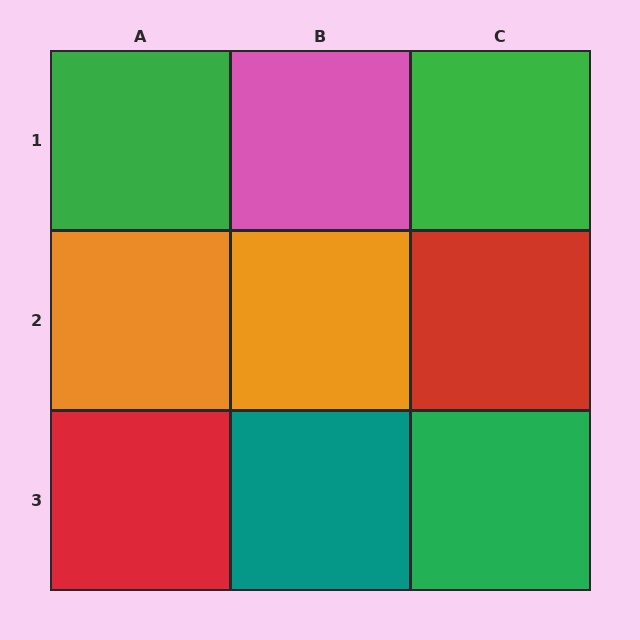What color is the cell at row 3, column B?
Teal.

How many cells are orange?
2 cells are orange.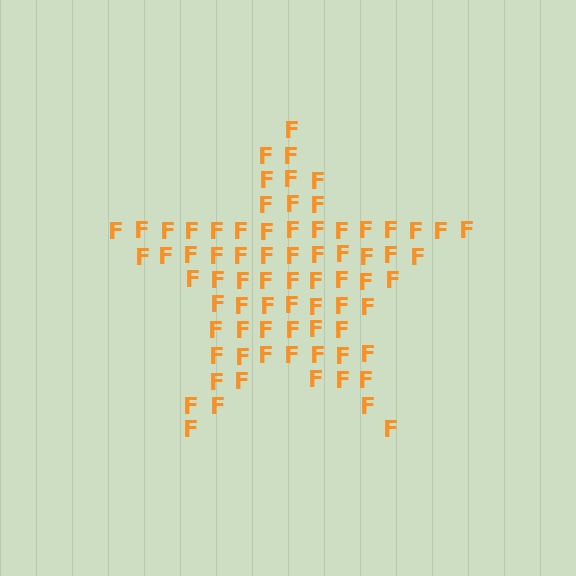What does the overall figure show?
The overall figure shows a star.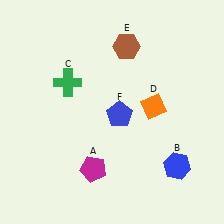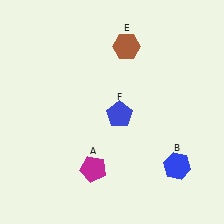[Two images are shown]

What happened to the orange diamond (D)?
The orange diamond (D) was removed in Image 2. It was in the top-right area of Image 1.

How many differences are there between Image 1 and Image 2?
There are 2 differences between the two images.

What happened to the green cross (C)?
The green cross (C) was removed in Image 2. It was in the top-left area of Image 1.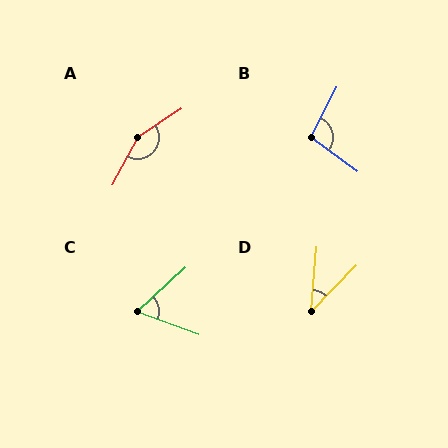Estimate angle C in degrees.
Approximately 63 degrees.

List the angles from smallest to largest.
D (39°), C (63°), B (99°), A (151°).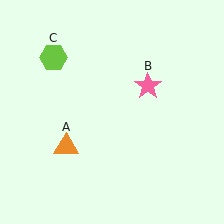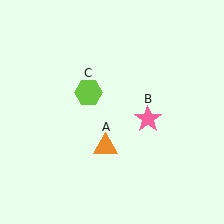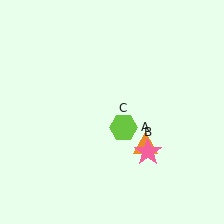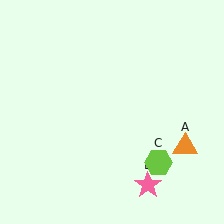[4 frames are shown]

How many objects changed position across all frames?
3 objects changed position: orange triangle (object A), pink star (object B), lime hexagon (object C).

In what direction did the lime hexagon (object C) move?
The lime hexagon (object C) moved down and to the right.